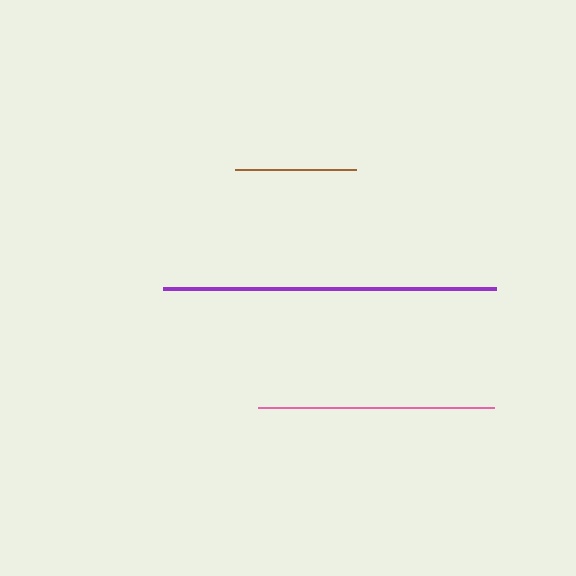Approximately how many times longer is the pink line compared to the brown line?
The pink line is approximately 2.0 times the length of the brown line.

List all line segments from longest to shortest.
From longest to shortest: purple, pink, brown.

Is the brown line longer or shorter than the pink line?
The pink line is longer than the brown line.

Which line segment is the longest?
The purple line is the longest at approximately 333 pixels.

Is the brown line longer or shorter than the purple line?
The purple line is longer than the brown line.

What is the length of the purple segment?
The purple segment is approximately 333 pixels long.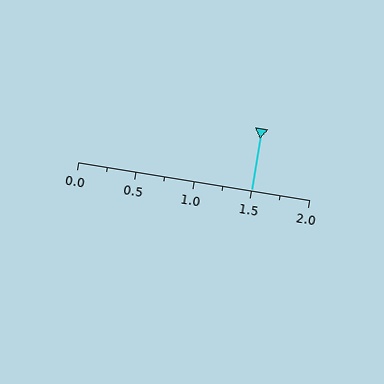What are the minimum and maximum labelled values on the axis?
The axis runs from 0.0 to 2.0.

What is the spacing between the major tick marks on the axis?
The major ticks are spaced 0.5 apart.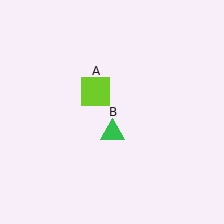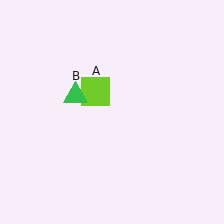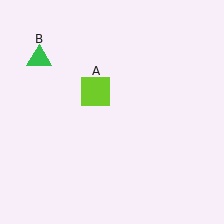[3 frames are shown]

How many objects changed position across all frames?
1 object changed position: green triangle (object B).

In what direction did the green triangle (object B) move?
The green triangle (object B) moved up and to the left.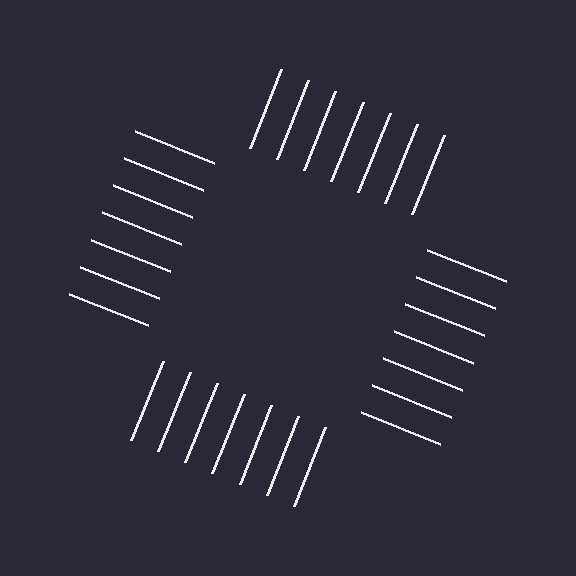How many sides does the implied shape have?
4 sides — the line-ends trace a square.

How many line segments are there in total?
28 — 7 along each of the 4 edges.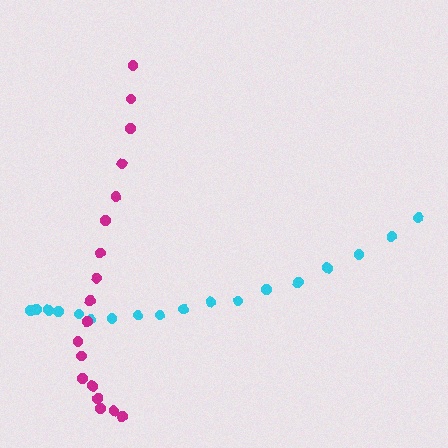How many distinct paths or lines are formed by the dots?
There are 2 distinct paths.